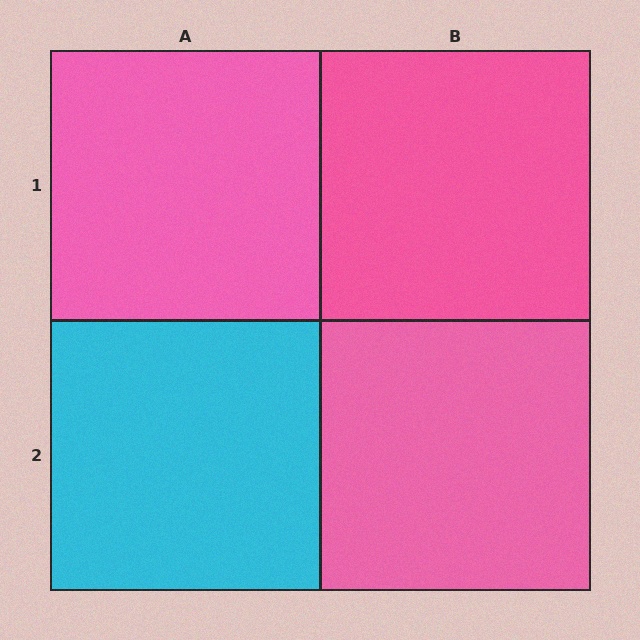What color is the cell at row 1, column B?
Pink.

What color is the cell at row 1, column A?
Pink.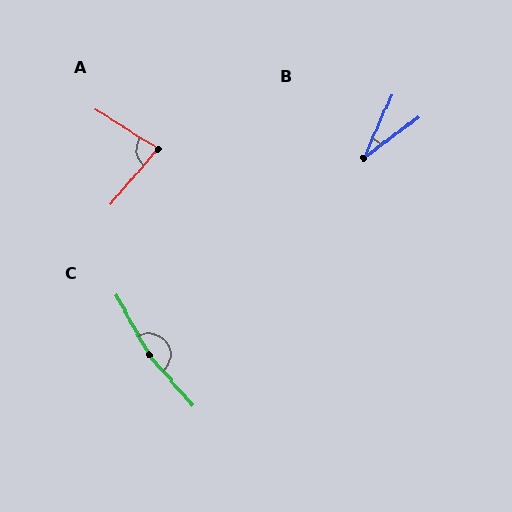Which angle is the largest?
C, at approximately 168 degrees.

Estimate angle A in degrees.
Approximately 82 degrees.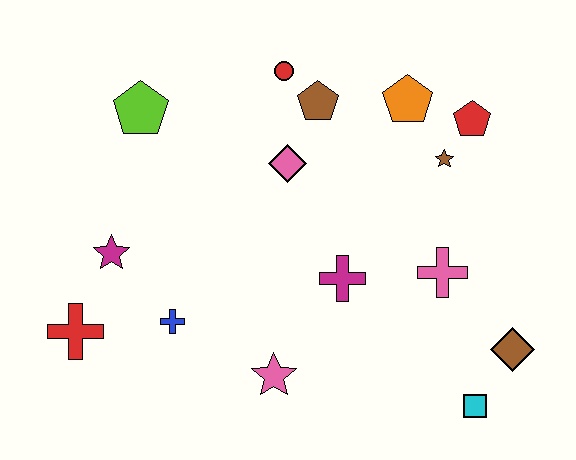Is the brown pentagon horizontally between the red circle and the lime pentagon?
No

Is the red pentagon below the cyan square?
No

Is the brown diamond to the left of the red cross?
No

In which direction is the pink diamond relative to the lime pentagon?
The pink diamond is to the right of the lime pentagon.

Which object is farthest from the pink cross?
The red cross is farthest from the pink cross.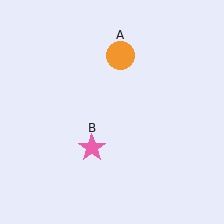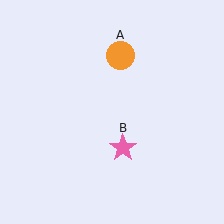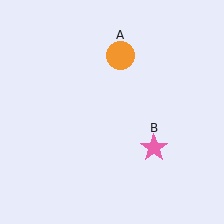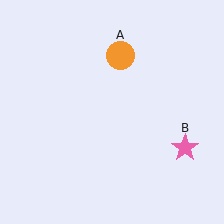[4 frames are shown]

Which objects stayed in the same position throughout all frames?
Orange circle (object A) remained stationary.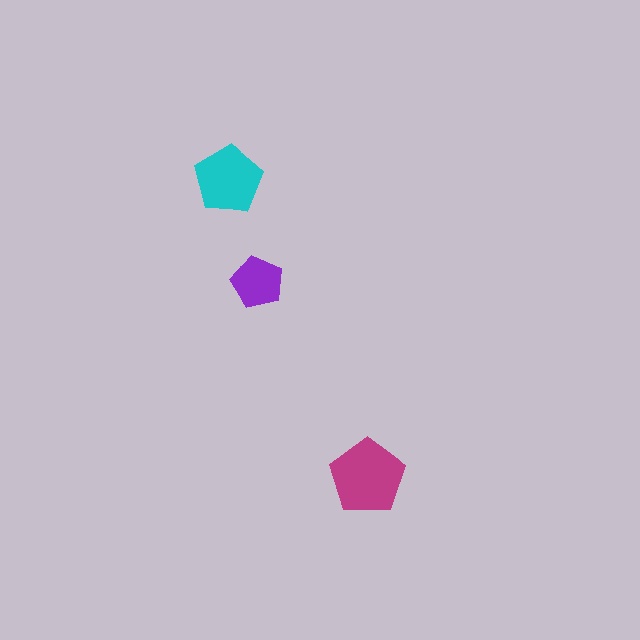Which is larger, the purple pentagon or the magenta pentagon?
The magenta one.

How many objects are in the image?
There are 3 objects in the image.